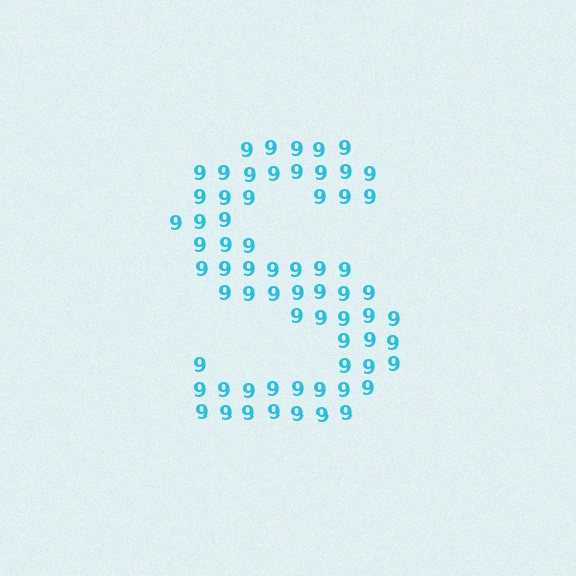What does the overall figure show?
The overall figure shows the letter S.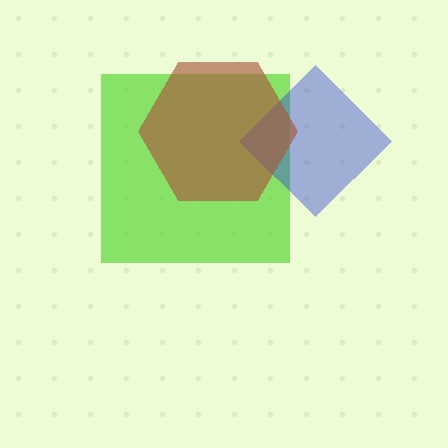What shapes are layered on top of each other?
The layered shapes are: a lime square, a blue diamond, a brown hexagon.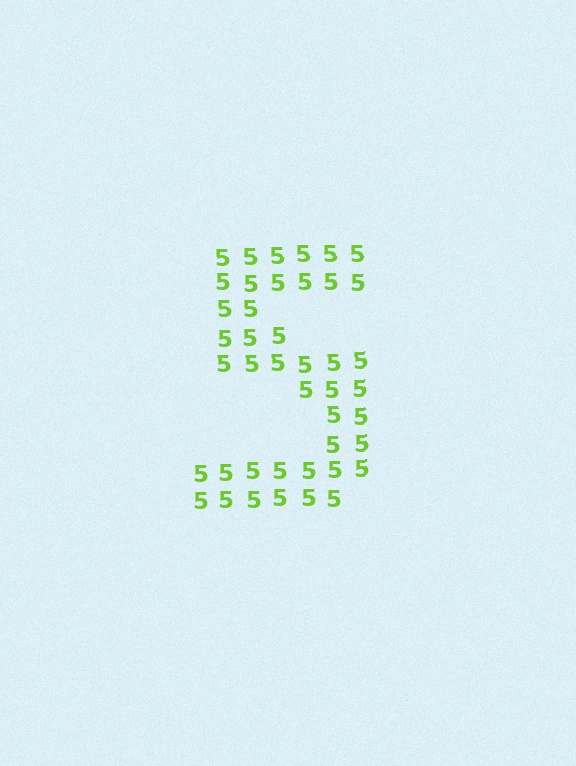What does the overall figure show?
The overall figure shows the digit 5.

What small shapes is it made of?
It is made of small digit 5's.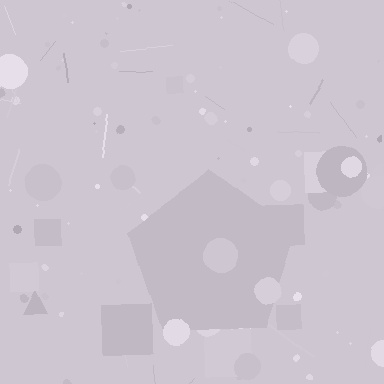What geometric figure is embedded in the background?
A pentagon is embedded in the background.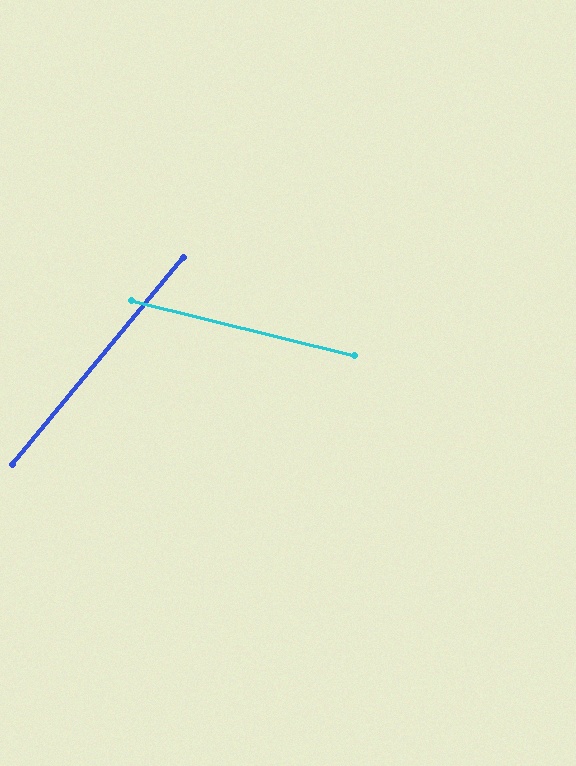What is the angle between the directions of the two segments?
Approximately 64 degrees.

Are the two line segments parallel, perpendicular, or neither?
Neither parallel nor perpendicular — they differ by about 64°.